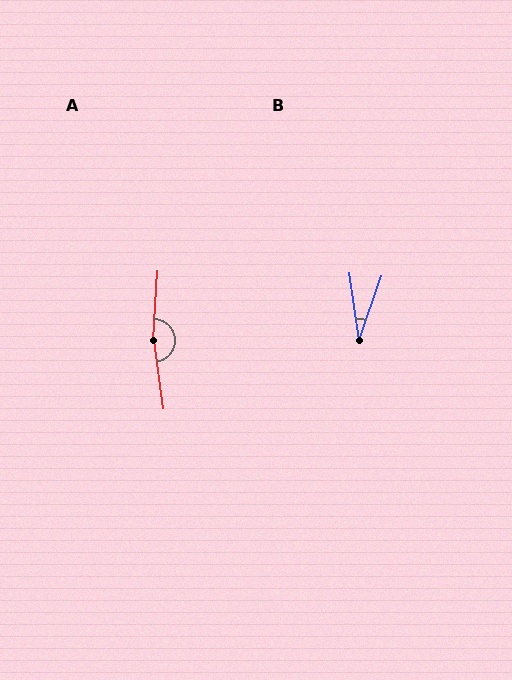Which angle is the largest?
A, at approximately 169 degrees.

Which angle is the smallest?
B, at approximately 28 degrees.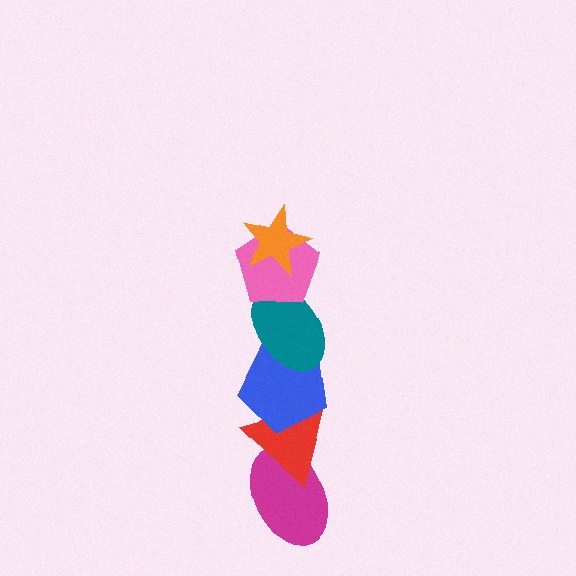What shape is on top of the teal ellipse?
The pink pentagon is on top of the teal ellipse.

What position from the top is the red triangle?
The red triangle is 5th from the top.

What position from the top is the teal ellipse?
The teal ellipse is 3rd from the top.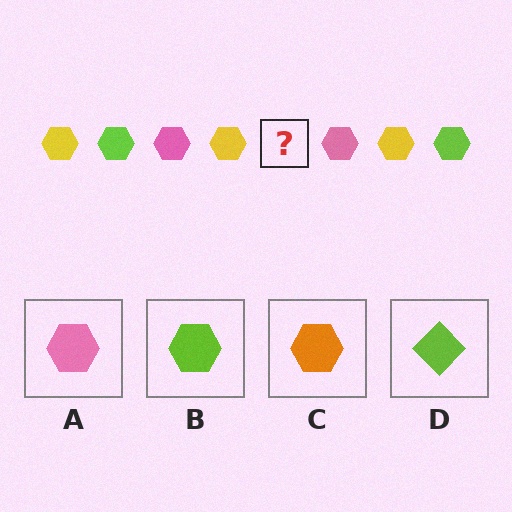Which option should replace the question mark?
Option B.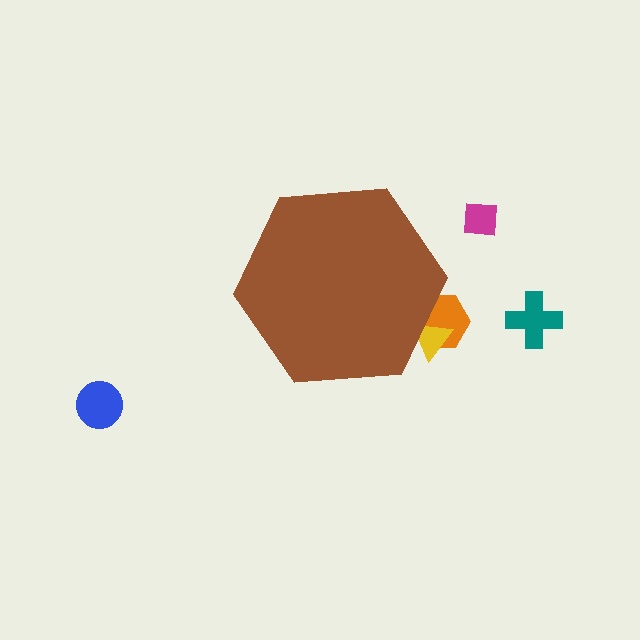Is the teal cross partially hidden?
No, the teal cross is fully visible.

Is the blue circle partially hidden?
No, the blue circle is fully visible.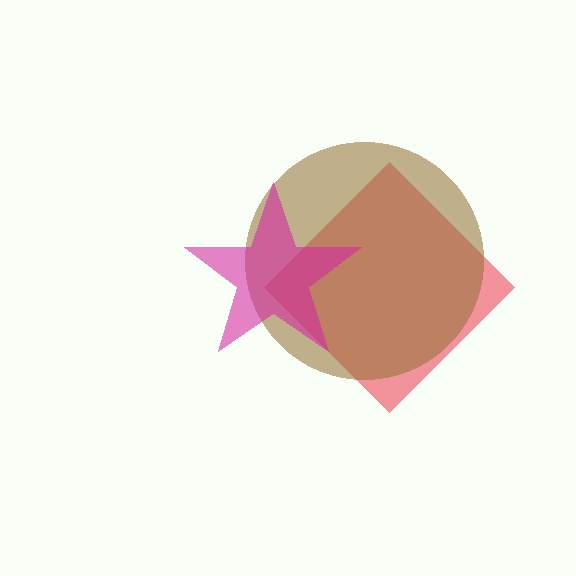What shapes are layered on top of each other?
The layered shapes are: a red diamond, a brown circle, a magenta star.